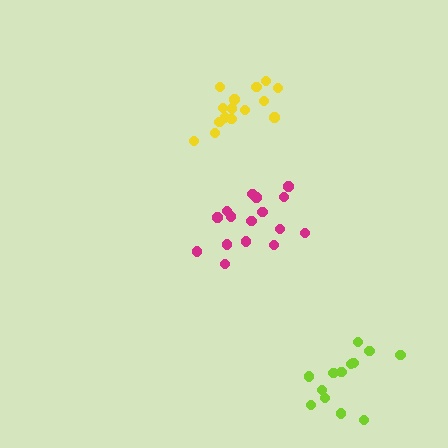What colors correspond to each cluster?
The clusters are colored: yellow, magenta, lime.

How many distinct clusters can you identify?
There are 3 distinct clusters.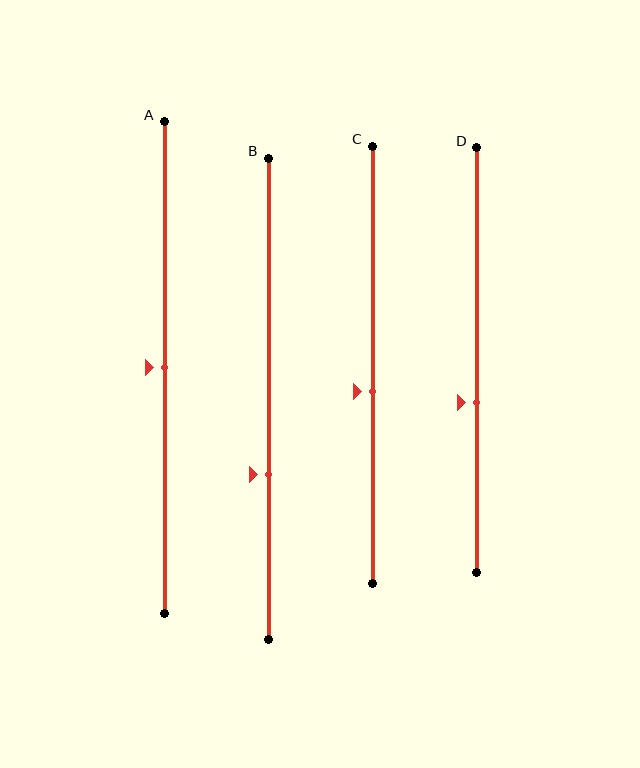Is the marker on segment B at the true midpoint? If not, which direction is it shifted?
No, the marker on segment B is shifted downward by about 16% of the segment length.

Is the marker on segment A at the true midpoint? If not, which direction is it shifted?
Yes, the marker on segment A is at the true midpoint.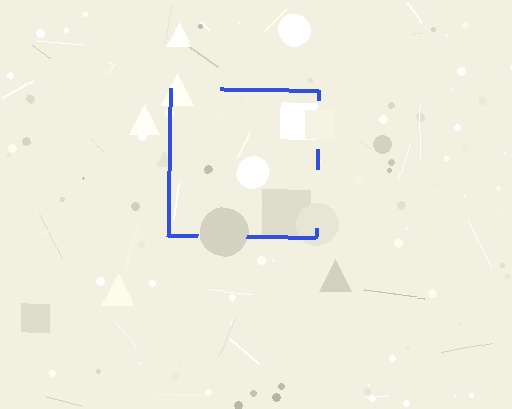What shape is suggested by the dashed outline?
The dashed outline suggests a square.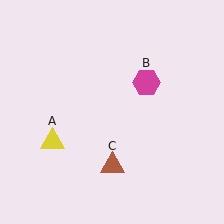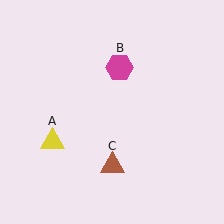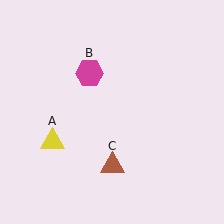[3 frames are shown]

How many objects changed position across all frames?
1 object changed position: magenta hexagon (object B).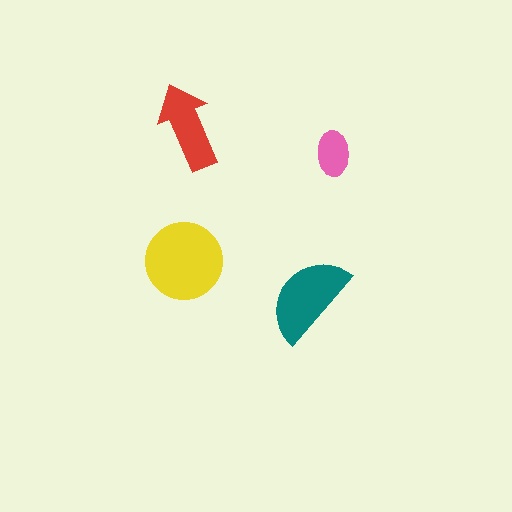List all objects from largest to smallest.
The yellow circle, the teal semicircle, the red arrow, the pink ellipse.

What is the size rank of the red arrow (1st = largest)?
3rd.